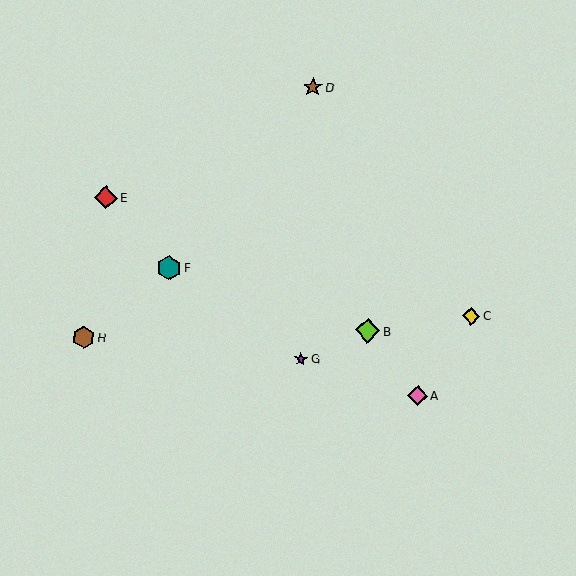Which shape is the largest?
The lime diamond (labeled B) is the largest.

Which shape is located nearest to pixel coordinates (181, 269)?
The teal hexagon (labeled F) at (169, 268) is nearest to that location.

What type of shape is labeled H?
Shape H is a brown hexagon.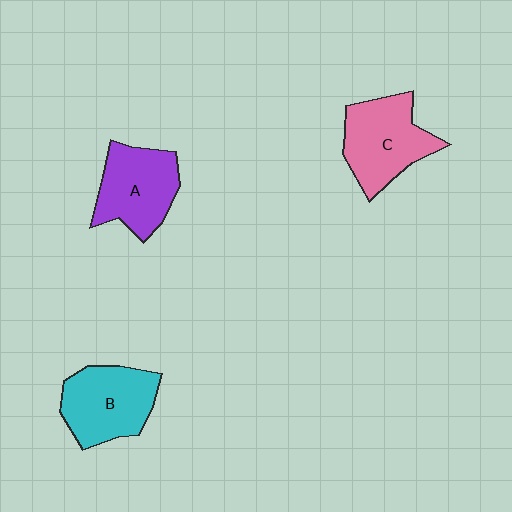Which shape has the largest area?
Shape C (pink).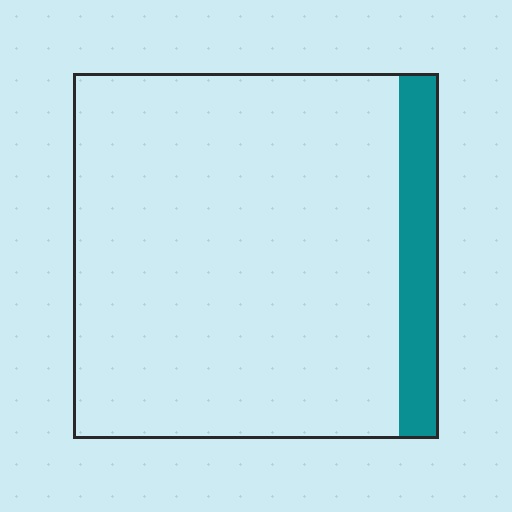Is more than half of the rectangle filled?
No.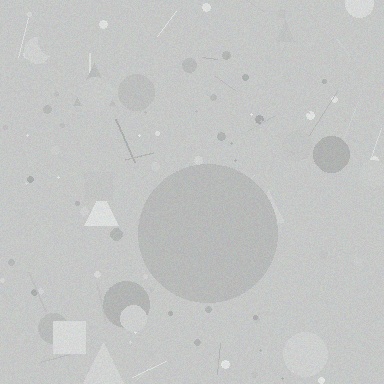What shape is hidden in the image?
A circle is hidden in the image.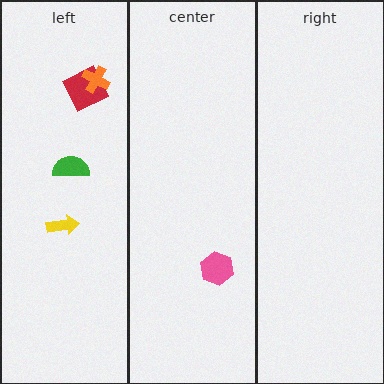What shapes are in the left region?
The yellow arrow, the red square, the green semicircle, the orange cross.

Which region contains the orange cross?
The left region.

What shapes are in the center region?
The pink hexagon.